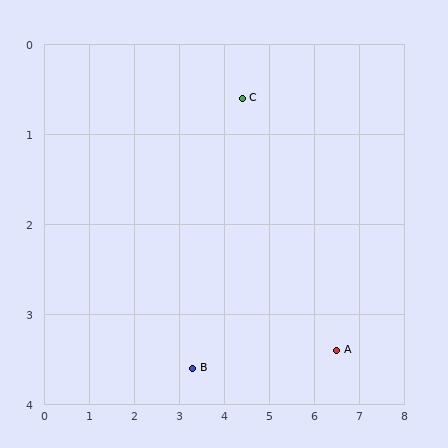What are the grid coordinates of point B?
Point B is at approximately (3.3, 3.6).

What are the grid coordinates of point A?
Point A is at approximately (6.5, 3.4).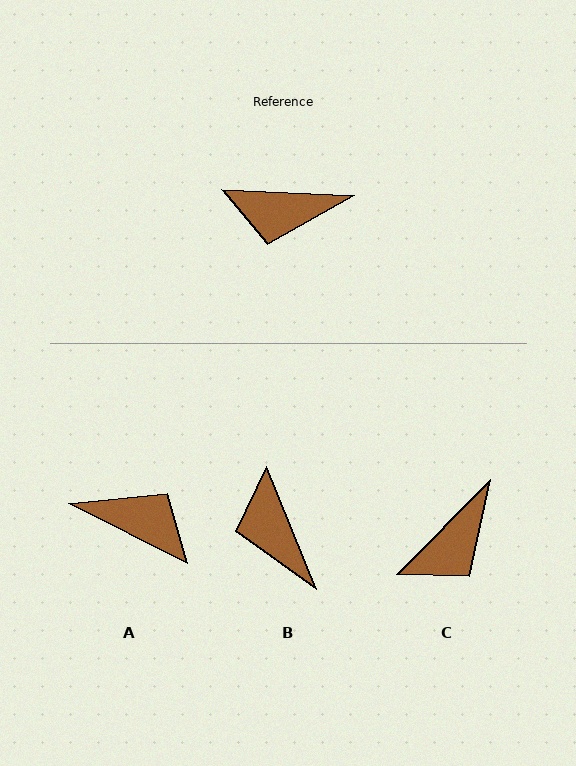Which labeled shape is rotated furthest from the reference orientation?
A, about 156 degrees away.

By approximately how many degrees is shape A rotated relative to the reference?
Approximately 156 degrees counter-clockwise.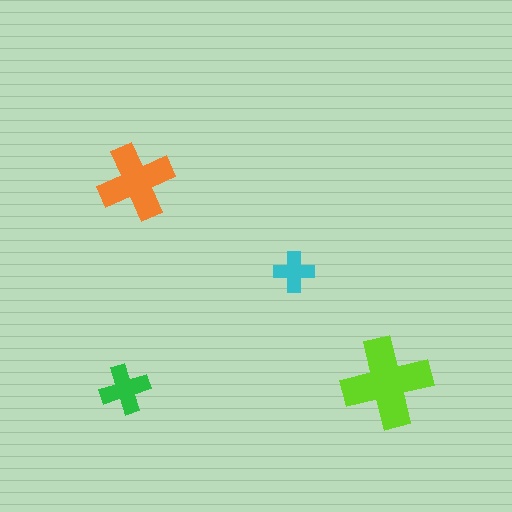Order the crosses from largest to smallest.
the lime one, the orange one, the green one, the cyan one.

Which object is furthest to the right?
The lime cross is rightmost.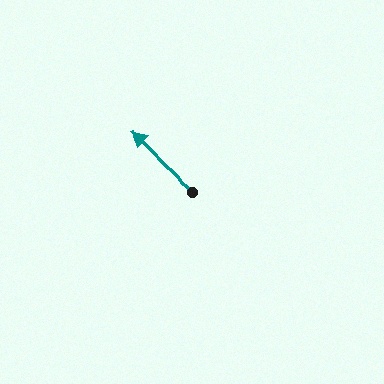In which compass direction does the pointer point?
Northwest.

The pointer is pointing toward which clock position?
Roughly 10 o'clock.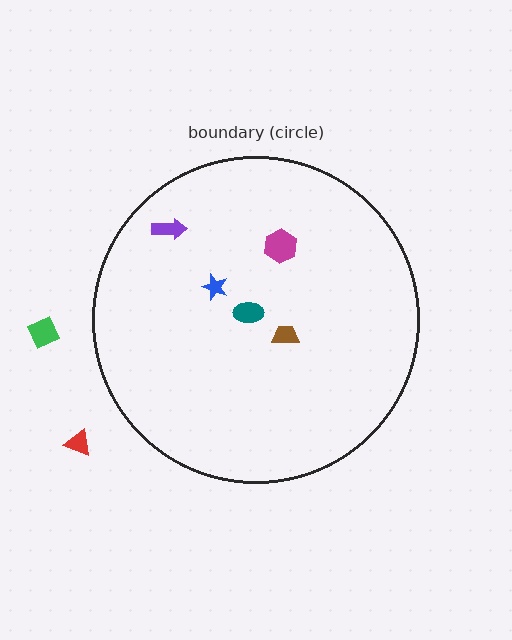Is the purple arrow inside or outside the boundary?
Inside.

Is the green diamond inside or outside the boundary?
Outside.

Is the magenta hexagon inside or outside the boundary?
Inside.